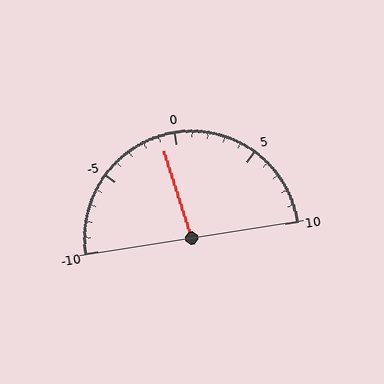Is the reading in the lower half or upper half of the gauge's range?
The reading is in the lower half of the range (-10 to 10).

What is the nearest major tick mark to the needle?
The nearest major tick mark is 0.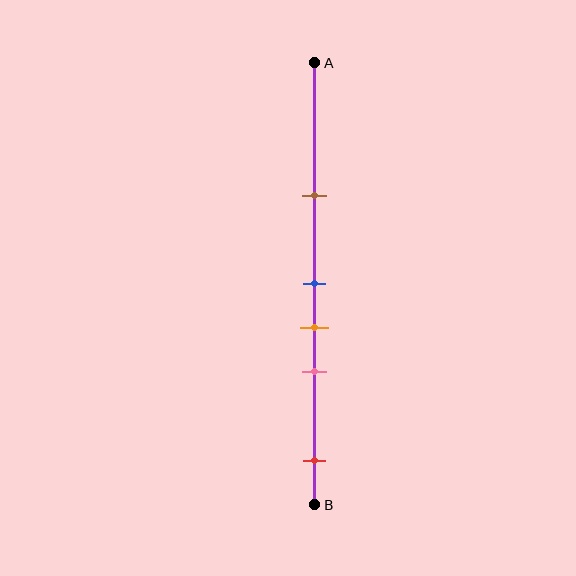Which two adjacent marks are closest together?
The blue and orange marks are the closest adjacent pair.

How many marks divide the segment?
There are 5 marks dividing the segment.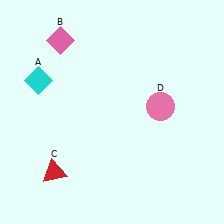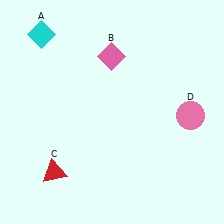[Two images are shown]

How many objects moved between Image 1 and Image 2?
3 objects moved between the two images.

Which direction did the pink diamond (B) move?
The pink diamond (B) moved right.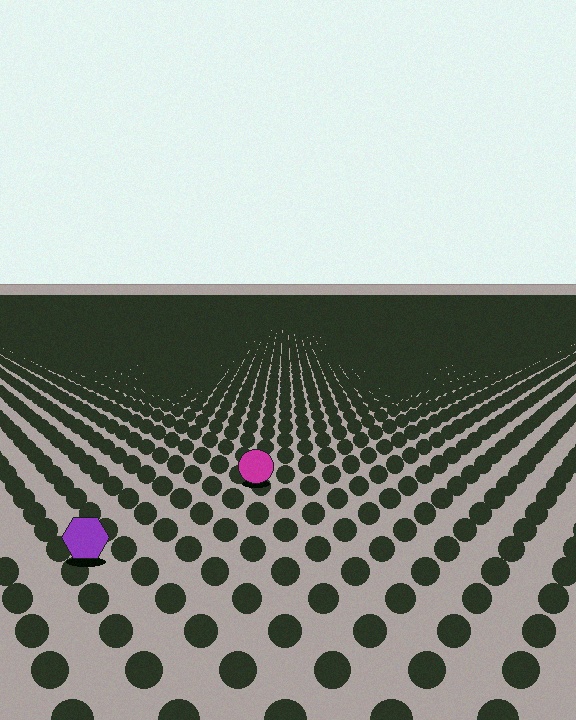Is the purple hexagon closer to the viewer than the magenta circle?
Yes. The purple hexagon is closer — you can tell from the texture gradient: the ground texture is coarser near it.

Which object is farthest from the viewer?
The magenta circle is farthest from the viewer. It appears smaller and the ground texture around it is denser.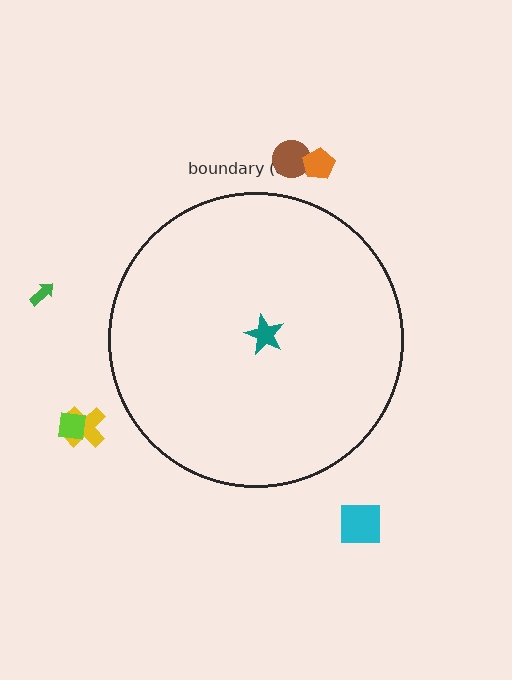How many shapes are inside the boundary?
1 inside, 6 outside.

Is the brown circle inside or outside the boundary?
Outside.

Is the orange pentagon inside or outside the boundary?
Outside.